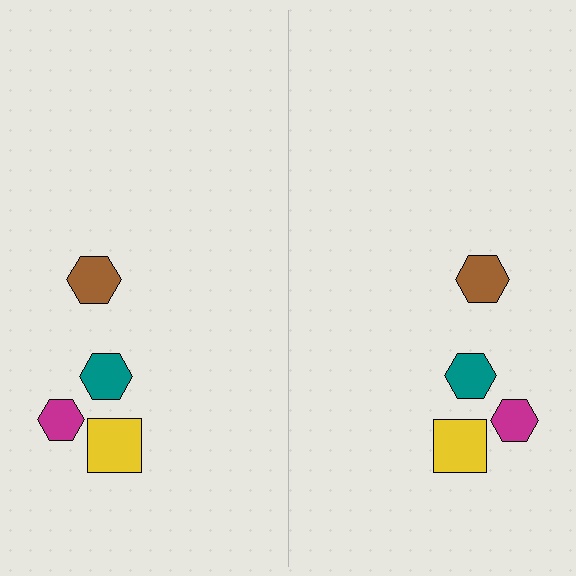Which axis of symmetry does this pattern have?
The pattern has a vertical axis of symmetry running through the center of the image.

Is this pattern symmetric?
Yes, this pattern has bilateral (reflection) symmetry.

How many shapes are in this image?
There are 8 shapes in this image.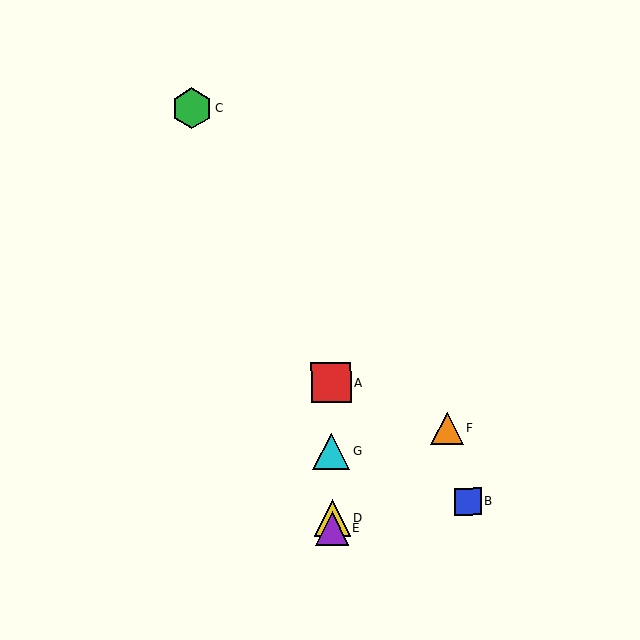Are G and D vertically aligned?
Yes, both are at x≈331.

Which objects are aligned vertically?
Objects A, D, E, G are aligned vertically.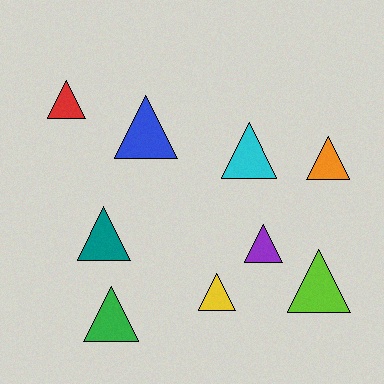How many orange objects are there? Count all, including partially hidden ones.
There is 1 orange object.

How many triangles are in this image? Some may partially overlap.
There are 9 triangles.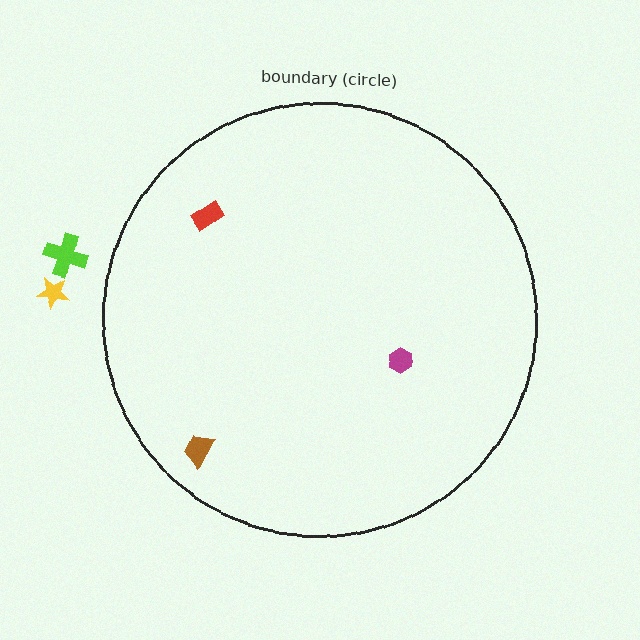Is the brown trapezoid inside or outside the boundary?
Inside.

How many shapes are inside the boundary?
3 inside, 2 outside.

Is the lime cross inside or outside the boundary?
Outside.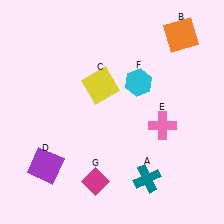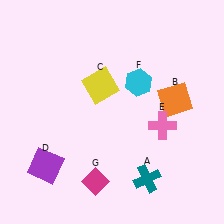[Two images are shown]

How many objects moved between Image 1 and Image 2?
1 object moved between the two images.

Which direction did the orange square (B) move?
The orange square (B) moved down.